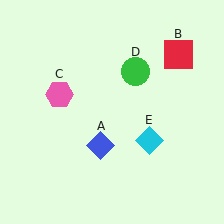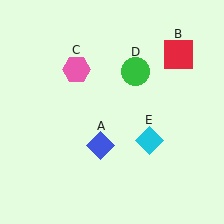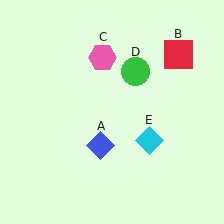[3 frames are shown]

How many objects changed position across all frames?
1 object changed position: pink hexagon (object C).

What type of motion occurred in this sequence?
The pink hexagon (object C) rotated clockwise around the center of the scene.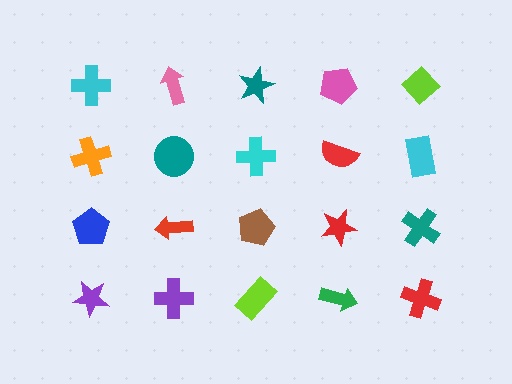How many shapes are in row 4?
5 shapes.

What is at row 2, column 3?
A cyan cross.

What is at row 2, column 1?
An orange cross.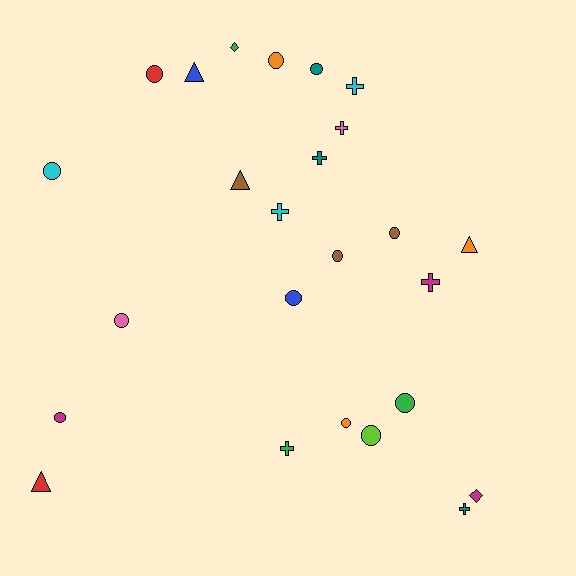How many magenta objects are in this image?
There are 3 magenta objects.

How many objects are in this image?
There are 25 objects.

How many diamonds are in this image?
There are 2 diamonds.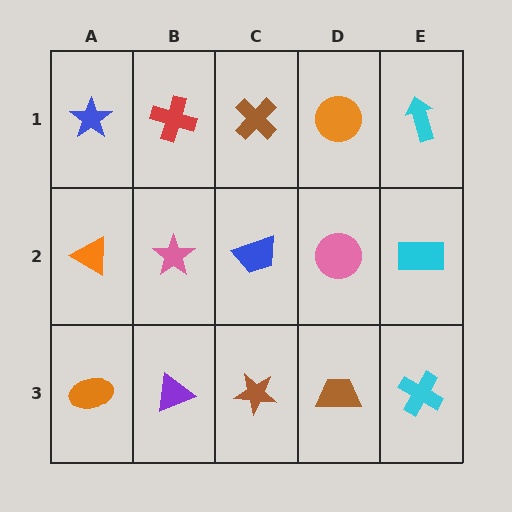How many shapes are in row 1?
5 shapes.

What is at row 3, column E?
A cyan cross.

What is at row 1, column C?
A brown cross.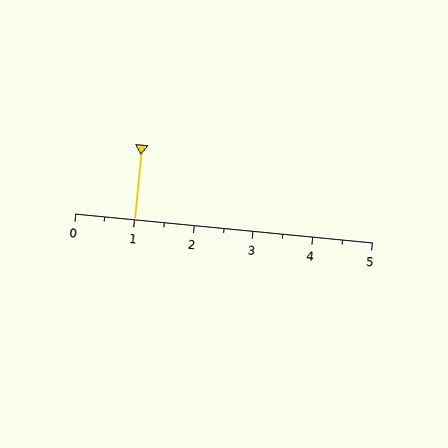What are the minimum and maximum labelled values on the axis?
The axis runs from 0 to 5.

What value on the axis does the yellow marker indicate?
The marker indicates approximately 1.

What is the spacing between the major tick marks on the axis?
The major ticks are spaced 1 apart.